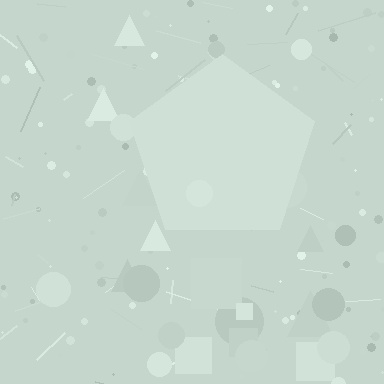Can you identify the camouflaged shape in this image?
The camouflaged shape is a pentagon.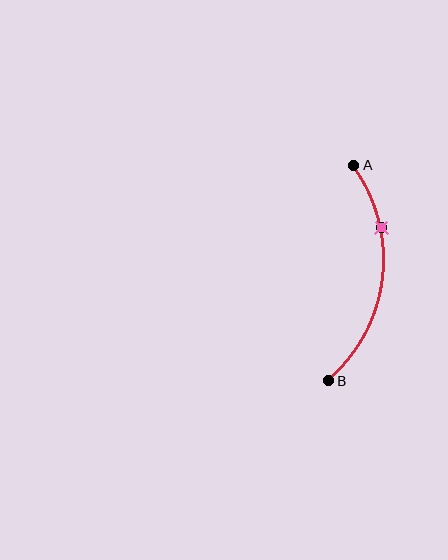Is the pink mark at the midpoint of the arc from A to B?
No. The pink mark lies on the arc but is closer to endpoint A. The arc midpoint would be at the point on the curve equidistant along the arc from both A and B.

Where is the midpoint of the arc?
The arc midpoint is the point on the curve farthest from the straight line joining A and B. It sits to the right of that line.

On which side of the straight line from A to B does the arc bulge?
The arc bulges to the right of the straight line connecting A and B.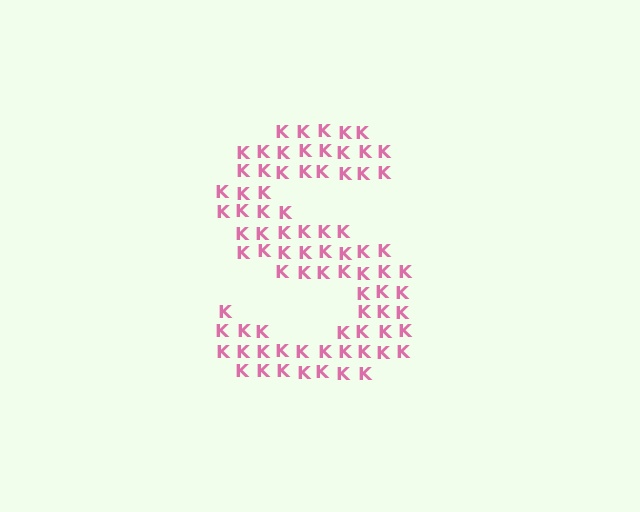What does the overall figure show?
The overall figure shows the letter S.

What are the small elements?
The small elements are letter K's.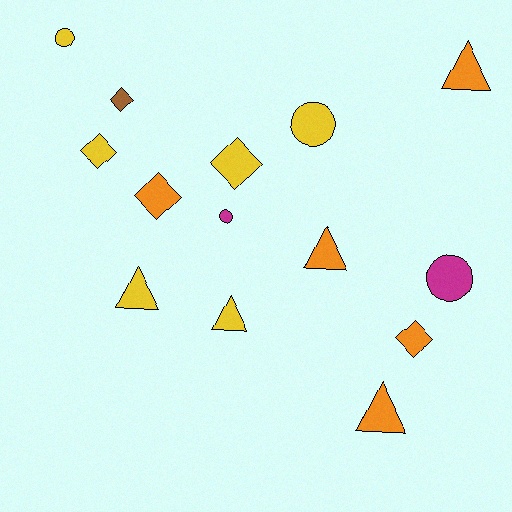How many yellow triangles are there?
There are 2 yellow triangles.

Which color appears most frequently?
Yellow, with 6 objects.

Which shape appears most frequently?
Diamond, with 5 objects.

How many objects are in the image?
There are 14 objects.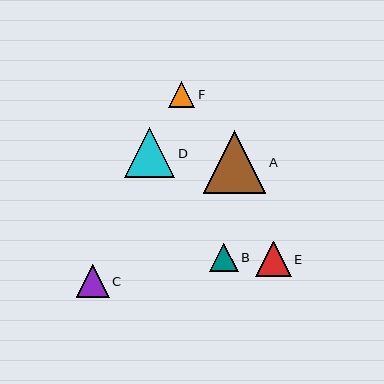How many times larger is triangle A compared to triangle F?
Triangle A is approximately 2.4 times the size of triangle F.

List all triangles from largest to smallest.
From largest to smallest: A, D, E, C, B, F.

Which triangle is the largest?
Triangle A is the largest with a size of approximately 63 pixels.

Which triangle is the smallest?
Triangle F is the smallest with a size of approximately 26 pixels.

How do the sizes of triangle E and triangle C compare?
Triangle E and triangle C are approximately the same size.